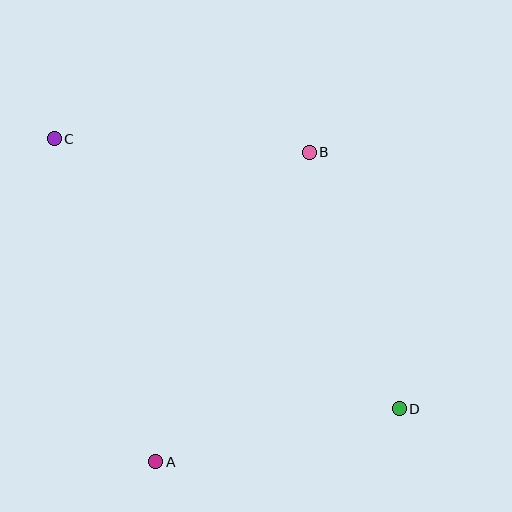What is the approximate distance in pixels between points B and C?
The distance between B and C is approximately 255 pixels.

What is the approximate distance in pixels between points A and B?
The distance between A and B is approximately 346 pixels.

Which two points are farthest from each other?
Points C and D are farthest from each other.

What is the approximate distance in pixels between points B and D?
The distance between B and D is approximately 272 pixels.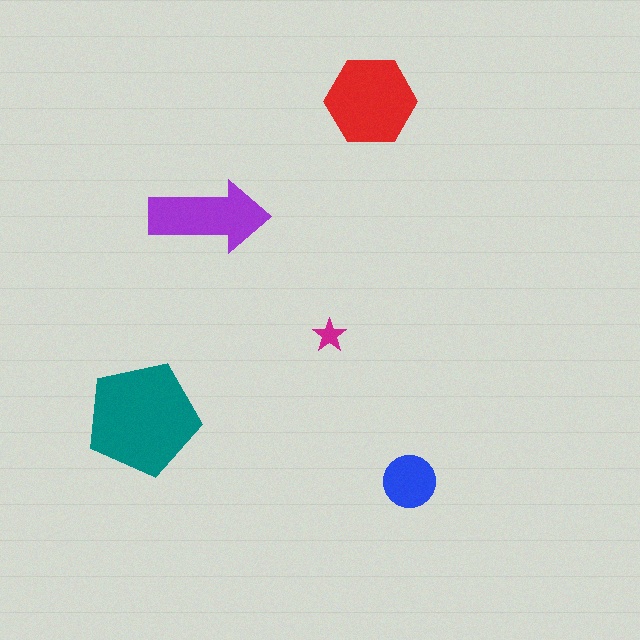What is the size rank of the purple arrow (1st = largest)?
3rd.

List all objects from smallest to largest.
The magenta star, the blue circle, the purple arrow, the red hexagon, the teal pentagon.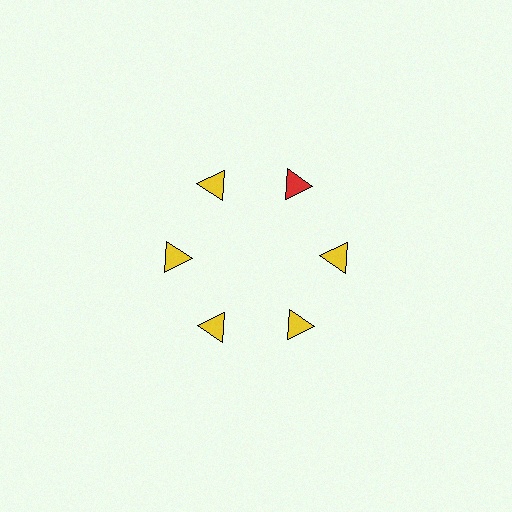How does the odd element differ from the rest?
It has a different color: red instead of yellow.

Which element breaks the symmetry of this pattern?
The red triangle at roughly the 1 o'clock position breaks the symmetry. All other shapes are yellow triangles.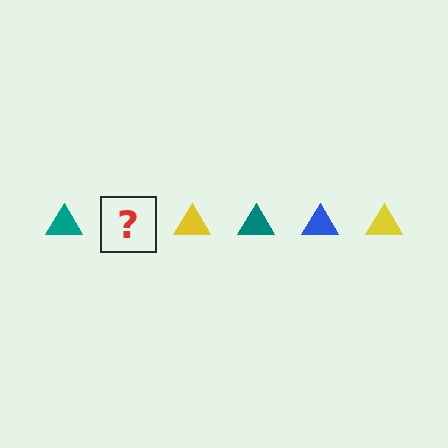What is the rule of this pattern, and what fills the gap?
The rule is that the pattern cycles through teal, blue, yellow triangles. The gap should be filled with a blue triangle.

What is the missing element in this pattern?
The missing element is a blue triangle.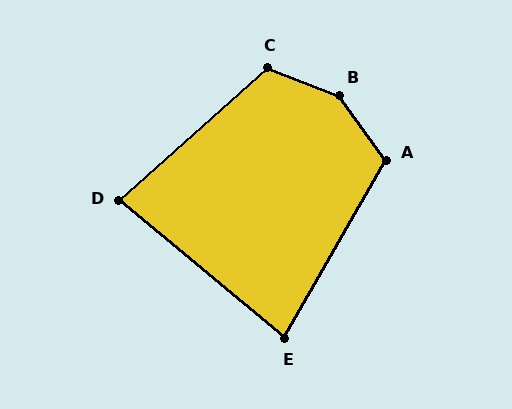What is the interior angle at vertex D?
Approximately 82 degrees (acute).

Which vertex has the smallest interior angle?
E, at approximately 80 degrees.